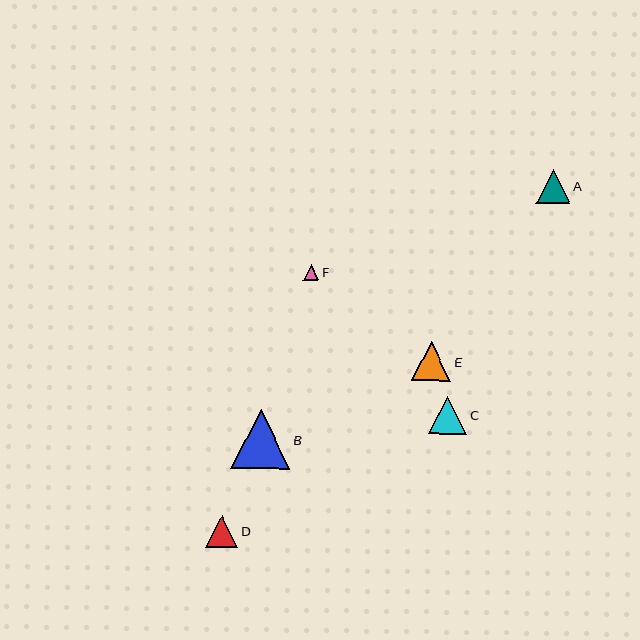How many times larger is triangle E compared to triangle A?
Triangle E is approximately 1.2 times the size of triangle A.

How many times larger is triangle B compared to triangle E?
Triangle B is approximately 1.5 times the size of triangle E.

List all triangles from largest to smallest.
From largest to smallest: B, E, C, A, D, F.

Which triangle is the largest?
Triangle B is the largest with a size of approximately 59 pixels.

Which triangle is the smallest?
Triangle F is the smallest with a size of approximately 15 pixels.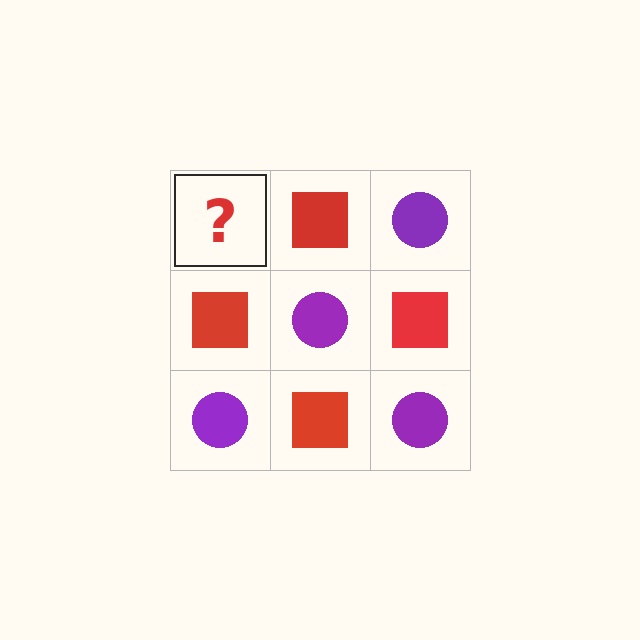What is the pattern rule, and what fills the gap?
The rule is that it alternates purple circle and red square in a checkerboard pattern. The gap should be filled with a purple circle.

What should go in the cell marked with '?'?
The missing cell should contain a purple circle.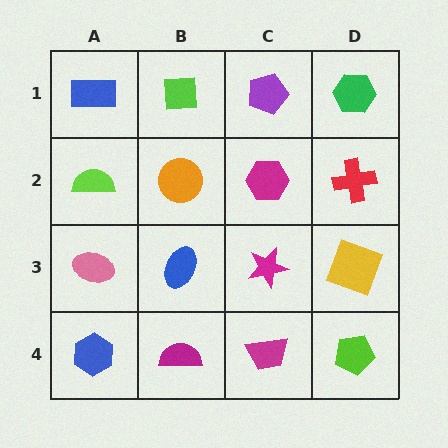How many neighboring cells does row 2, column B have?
4.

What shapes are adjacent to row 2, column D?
A green hexagon (row 1, column D), a yellow square (row 3, column D), a magenta hexagon (row 2, column C).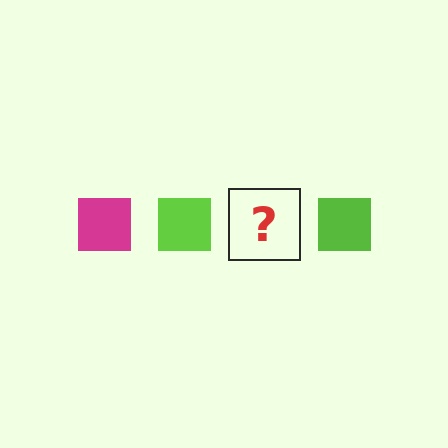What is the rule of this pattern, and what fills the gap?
The rule is that the pattern cycles through magenta, lime squares. The gap should be filled with a magenta square.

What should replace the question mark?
The question mark should be replaced with a magenta square.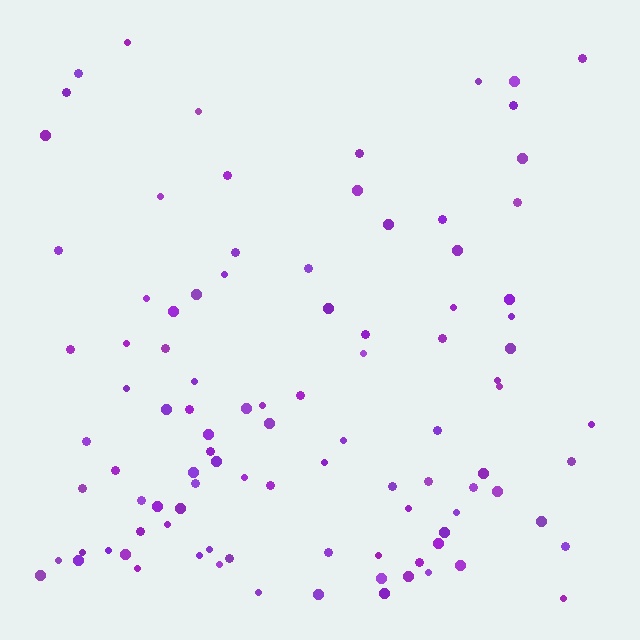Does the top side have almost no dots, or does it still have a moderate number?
Still a moderate number, just noticeably fewer than the bottom.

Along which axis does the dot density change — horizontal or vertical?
Vertical.